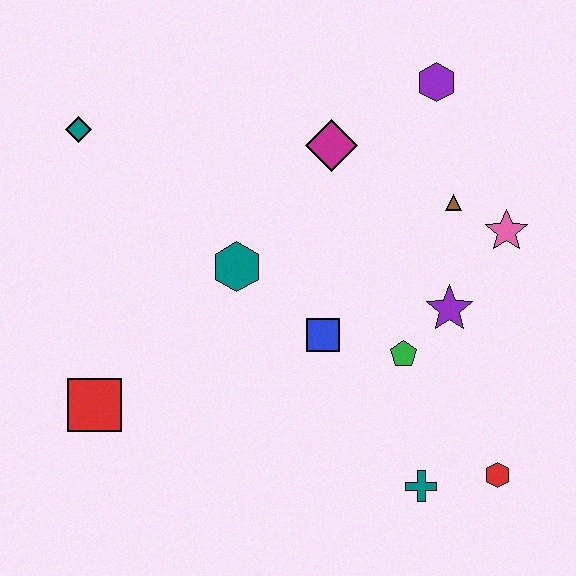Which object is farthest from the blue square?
The teal diamond is farthest from the blue square.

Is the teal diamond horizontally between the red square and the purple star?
No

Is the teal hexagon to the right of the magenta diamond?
No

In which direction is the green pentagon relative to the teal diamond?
The green pentagon is to the right of the teal diamond.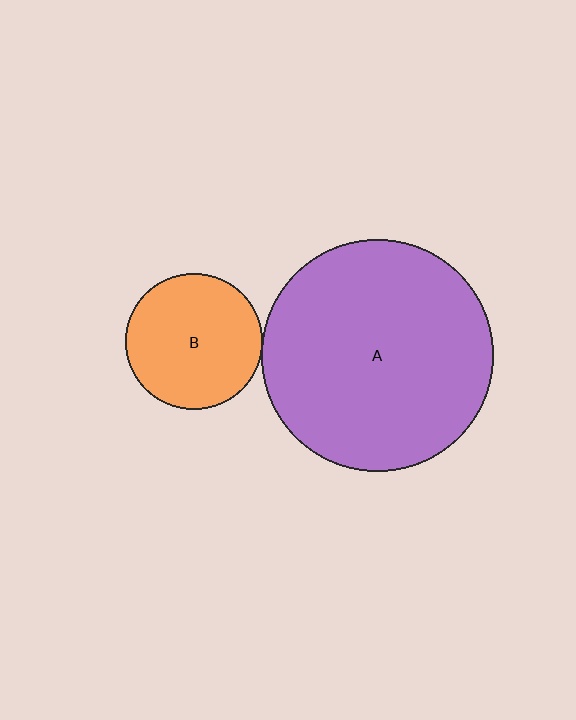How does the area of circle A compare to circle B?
Approximately 2.9 times.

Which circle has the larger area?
Circle A (purple).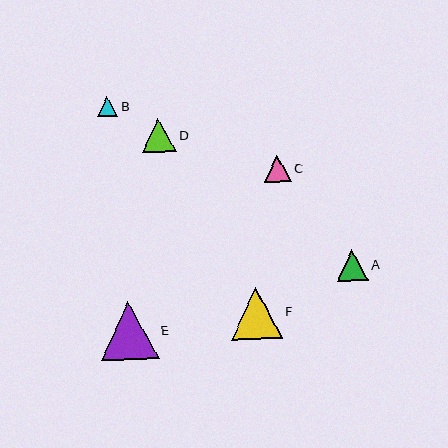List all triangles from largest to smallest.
From largest to smallest: E, F, D, A, C, B.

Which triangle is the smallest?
Triangle B is the smallest with a size of approximately 20 pixels.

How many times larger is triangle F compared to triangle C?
Triangle F is approximately 1.9 times the size of triangle C.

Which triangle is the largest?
Triangle E is the largest with a size of approximately 58 pixels.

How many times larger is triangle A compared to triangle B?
Triangle A is approximately 1.5 times the size of triangle B.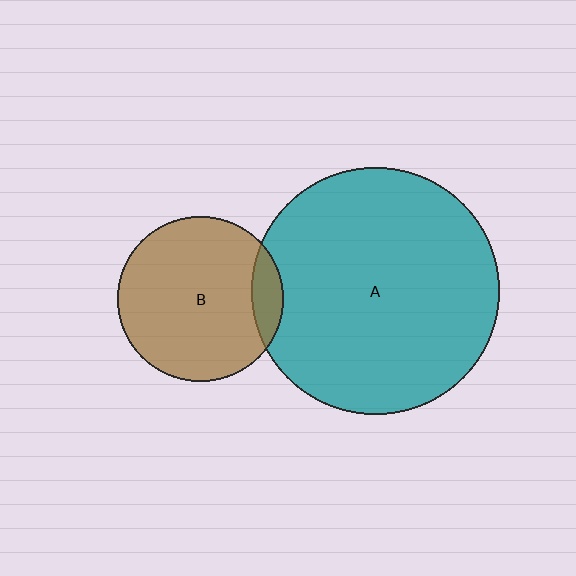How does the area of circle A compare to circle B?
Approximately 2.2 times.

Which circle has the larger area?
Circle A (teal).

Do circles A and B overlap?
Yes.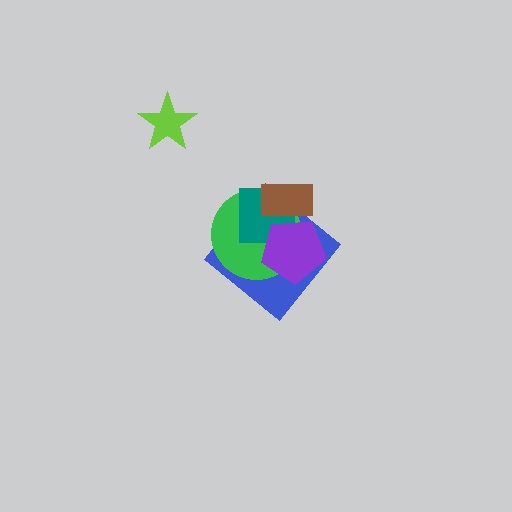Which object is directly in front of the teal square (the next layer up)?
The brown rectangle is directly in front of the teal square.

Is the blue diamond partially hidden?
Yes, it is partially covered by another shape.